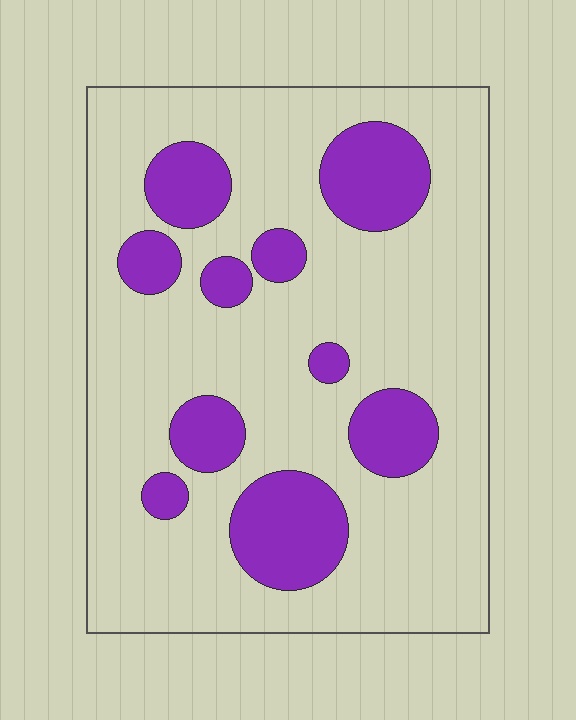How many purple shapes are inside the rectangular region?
10.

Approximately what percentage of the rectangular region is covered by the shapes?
Approximately 20%.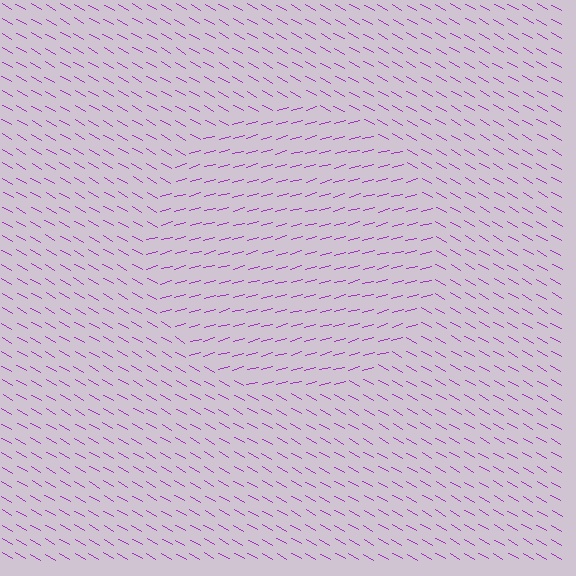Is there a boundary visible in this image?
Yes, there is a texture boundary formed by a change in line orientation.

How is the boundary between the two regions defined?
The boundary is defined purely by a change in line orientation (approximately 45 degrees difference). All lines are the same color and thickness.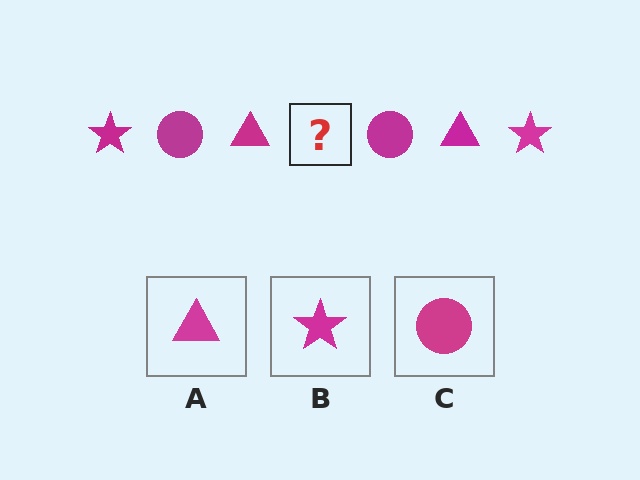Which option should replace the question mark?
Option B.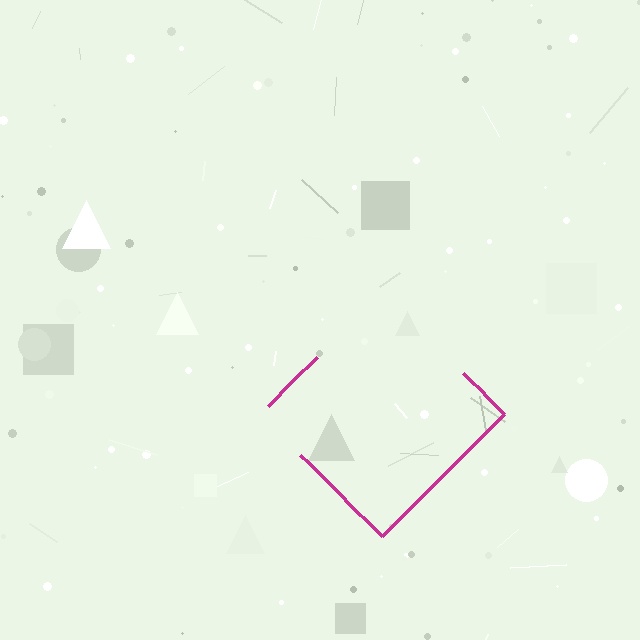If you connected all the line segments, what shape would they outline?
They would outline a diamond.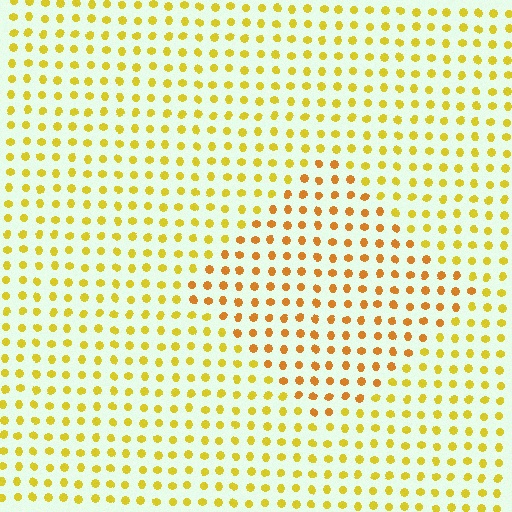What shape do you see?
I see a diamond.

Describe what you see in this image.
The image is filled with small yellow elements in a uniform arrangement. A diamond-shaped region is visible where the elements are tinted to a slightly different hue, forming a subtle color boundary.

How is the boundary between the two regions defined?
The boundary is defined purely by a slight shift in hue (about 25 degrees). Spacing, size, and orientation are identical on both sides.